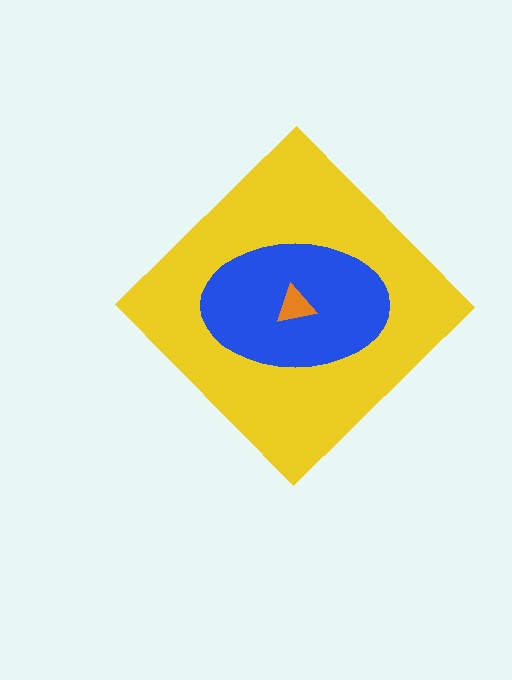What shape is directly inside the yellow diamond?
The blue ellipse.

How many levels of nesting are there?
3.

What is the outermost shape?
The yellow diamond.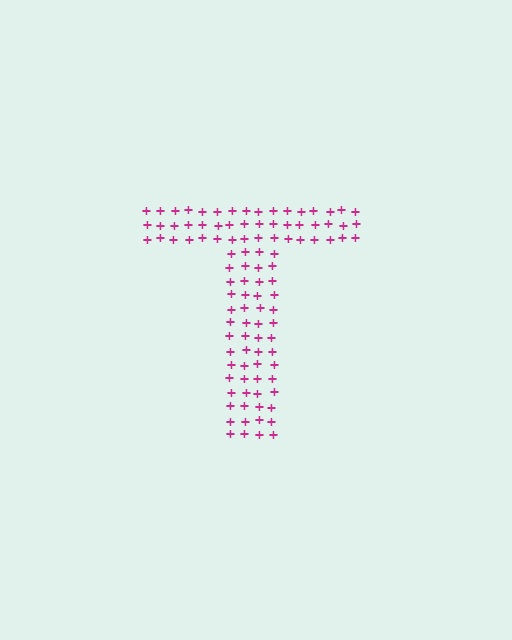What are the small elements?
The small elements are plus signs.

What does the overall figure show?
The overall figure shows the letter T.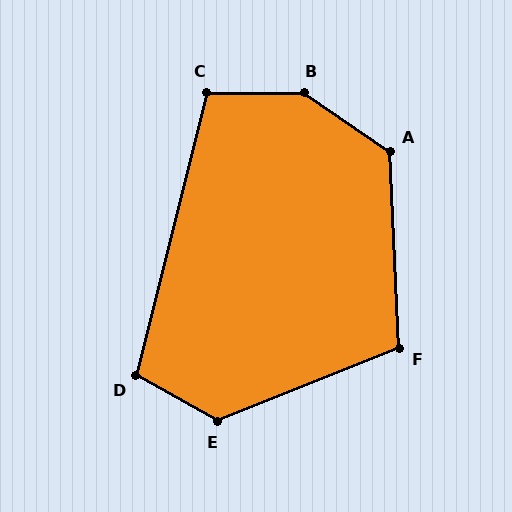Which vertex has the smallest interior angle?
C, at approximately 104 degrees.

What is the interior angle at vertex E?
Approximately 129 degrees (obtuse).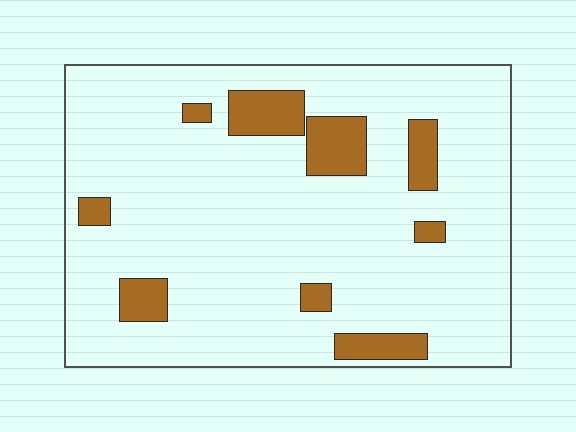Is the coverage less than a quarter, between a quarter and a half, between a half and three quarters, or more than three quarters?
Less than a quarter.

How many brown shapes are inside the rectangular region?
9.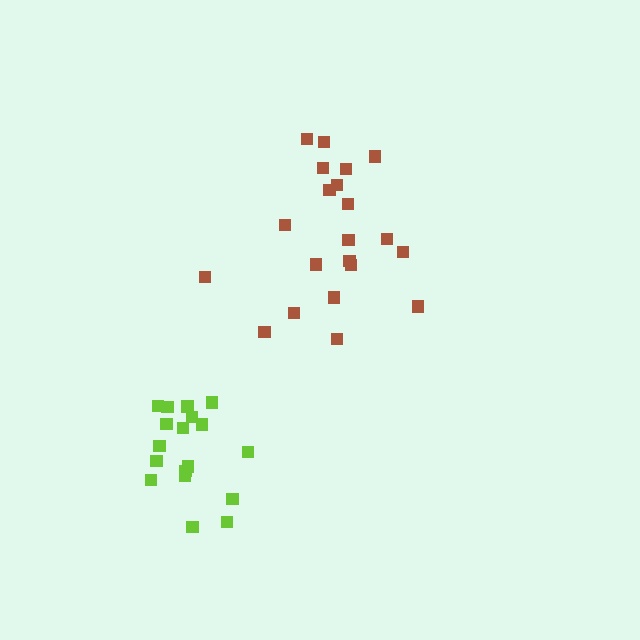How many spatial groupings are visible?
There are 2 spatial groupings.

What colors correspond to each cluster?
The clusters are colored: lime, brown.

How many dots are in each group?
Group 1: 18 dots, Group 2: 21 dots (39 total).